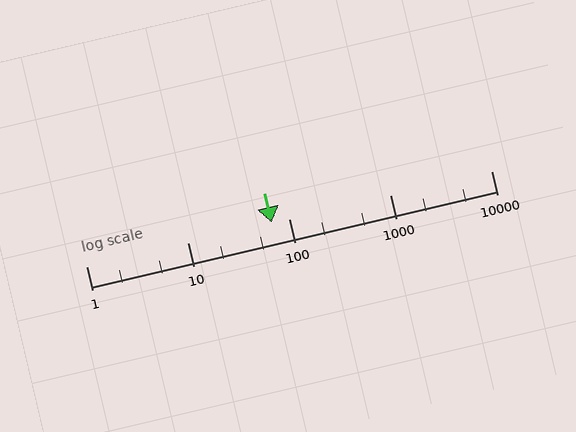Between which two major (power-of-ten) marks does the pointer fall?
The pointer is between 10 and 100.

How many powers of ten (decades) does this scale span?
The scale spans 4 decades, from 1 to 10000.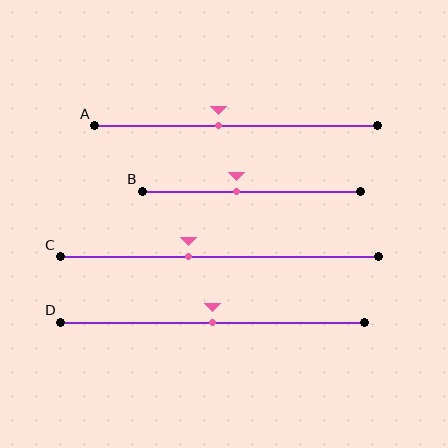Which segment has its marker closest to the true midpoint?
Segment D has its marker closest to the true midpoint.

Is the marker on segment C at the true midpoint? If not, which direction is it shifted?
No, the marker on segment C is shifted to the left by about 10% of the segment length.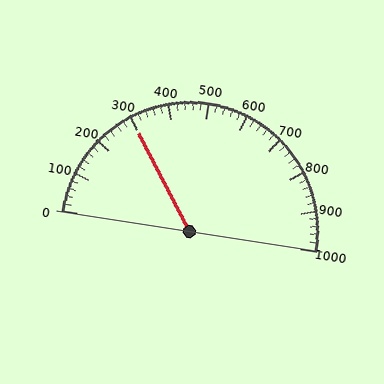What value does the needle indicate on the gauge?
The needle indicates approximately 300.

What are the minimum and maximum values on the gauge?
The gauge ranges from 0 to 1000.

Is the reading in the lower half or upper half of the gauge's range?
The reading is in the lower half of the range (0 to 1000).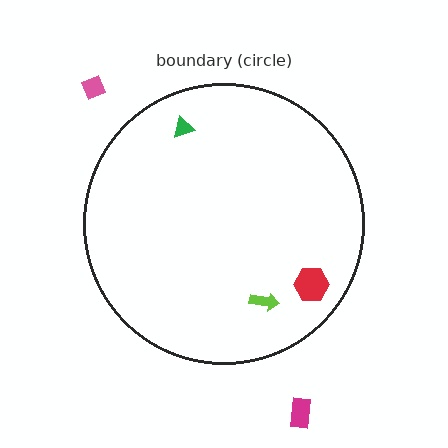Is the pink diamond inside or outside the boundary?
Outside.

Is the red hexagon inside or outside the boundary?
Inside.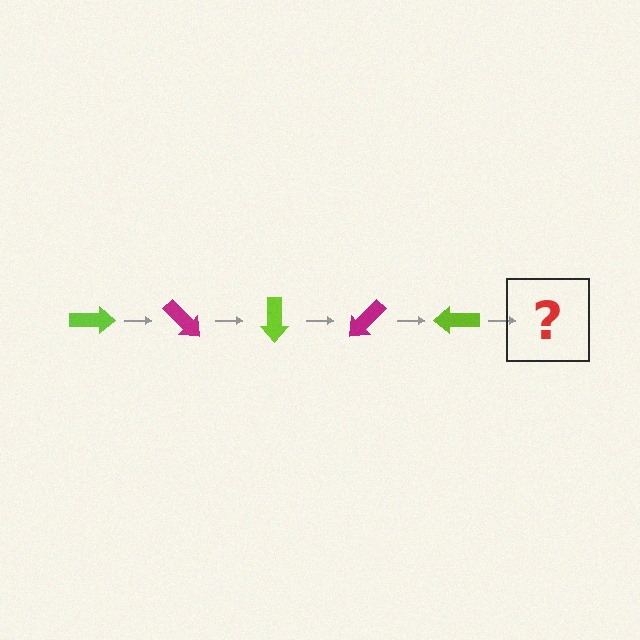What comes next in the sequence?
The next element should be a magenta arrow, rotated 225 degrees from the start.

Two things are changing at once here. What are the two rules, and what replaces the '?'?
The two rules are that it rotates 45 degrees each step and the color cycles through lime and magenta. The '?' should be a magenta arrow, rotated 225 degrees from the start.